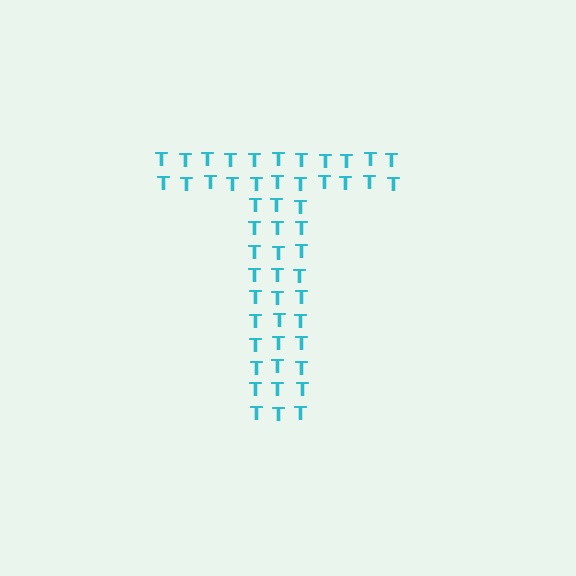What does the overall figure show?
The overall figure shows the letter T.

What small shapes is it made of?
It is made of small letter T's.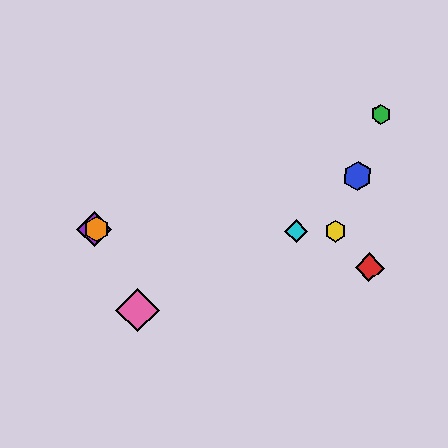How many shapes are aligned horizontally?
4 shapes (the yellow hexagon, the purple diamond, the orange hexagon, the cyan diamond) are aligned horizontally.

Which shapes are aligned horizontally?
The yellow hexagon, the purple diamond, the orange hexagon, the cyan diamond are aligned horizontally.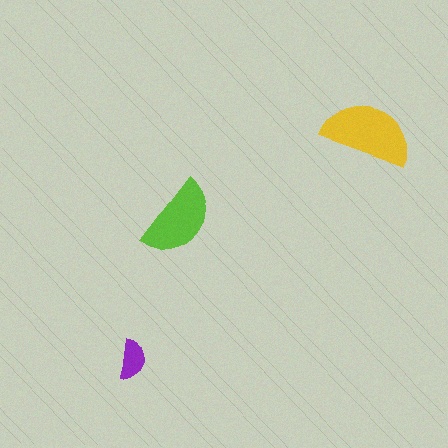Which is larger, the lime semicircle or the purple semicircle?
The lime one.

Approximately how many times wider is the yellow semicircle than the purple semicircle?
About 2 times wider.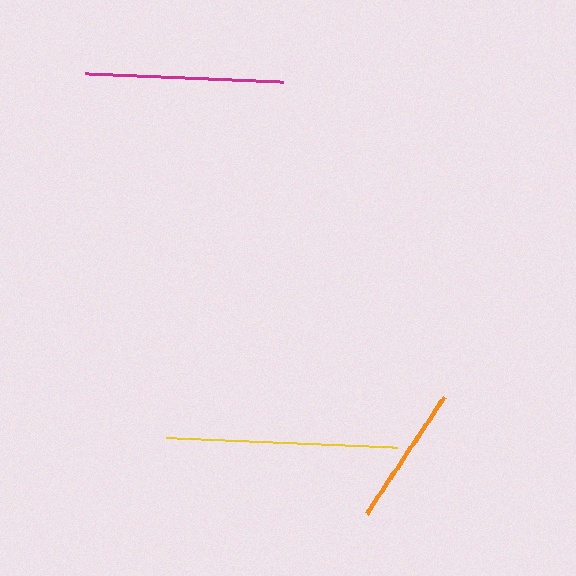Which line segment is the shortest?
The orange line is the shortest at approximately 140 pixels.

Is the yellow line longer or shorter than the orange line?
The yellow line is longer than the orange line.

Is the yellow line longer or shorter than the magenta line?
The yellow line is longer than the magenta line.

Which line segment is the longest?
The yellow line is the longest at approximately 232 pixels.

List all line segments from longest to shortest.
From longest to shortest: yellow, magenta, orange.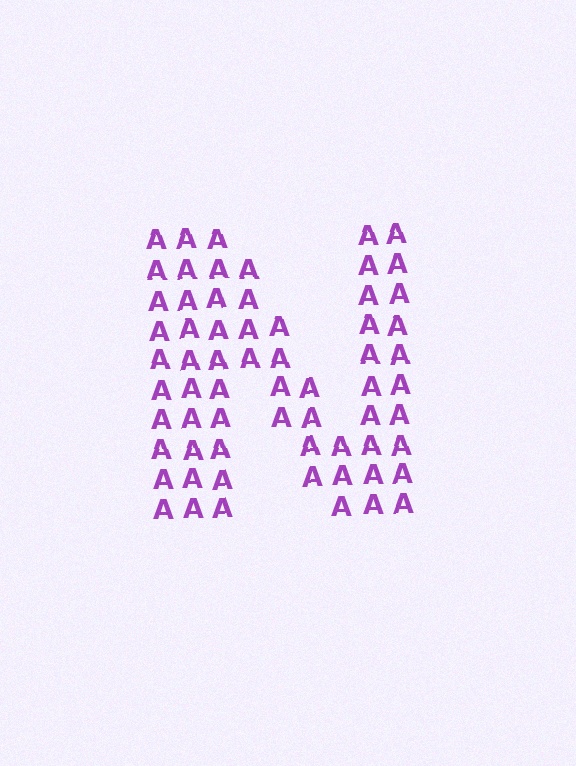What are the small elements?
The small elements are letter A's.